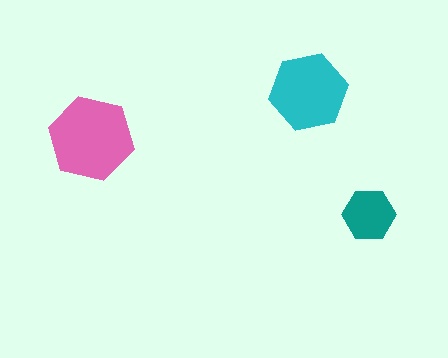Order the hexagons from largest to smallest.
the pink one, the cyan one, the teal one.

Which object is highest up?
The cyan hexagon is topmost.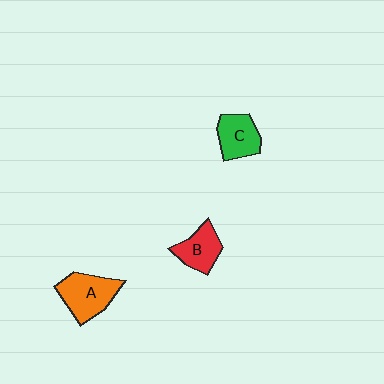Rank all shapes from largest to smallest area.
From largest to smallest: A (orange), C (green), B (red).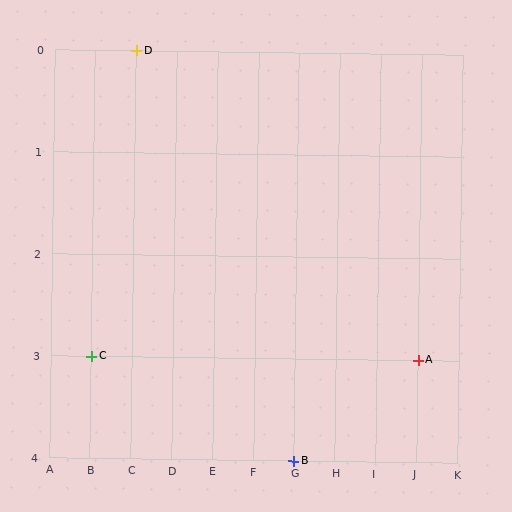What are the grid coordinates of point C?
Point C is at grid coordinates (B, 3).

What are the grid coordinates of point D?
Point D is at grid coordinates (C, 0).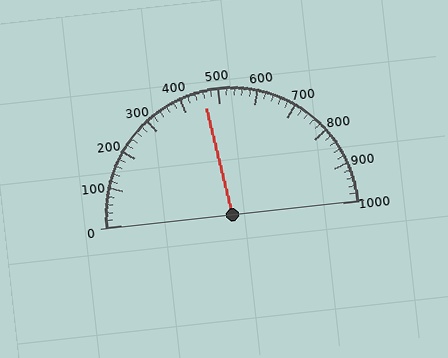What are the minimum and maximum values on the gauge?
The gauge ranges from 0 to 1000.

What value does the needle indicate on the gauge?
The needle indicates approximately 460.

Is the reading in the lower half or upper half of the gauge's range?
The reading is in the lower half of the range (0 to 1000).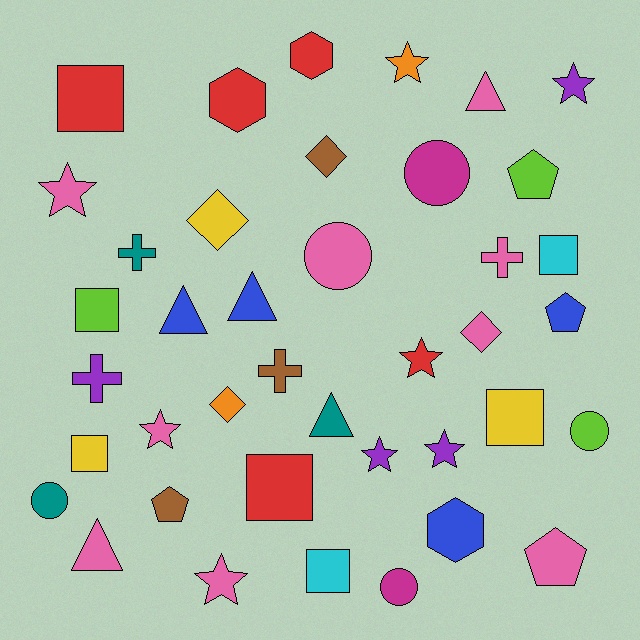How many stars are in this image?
There are 8 stars.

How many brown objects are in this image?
There are 3 brown objects.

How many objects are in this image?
There are 40 objects.